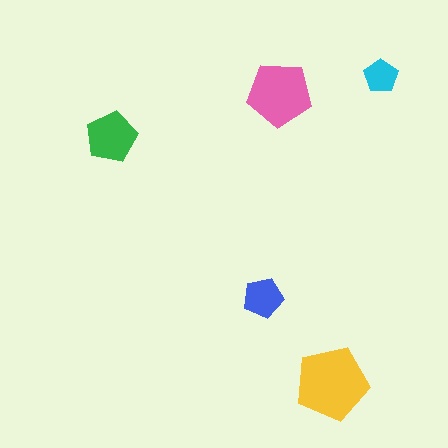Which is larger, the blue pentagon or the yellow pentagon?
The yellow one.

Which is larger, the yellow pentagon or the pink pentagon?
The yellow one.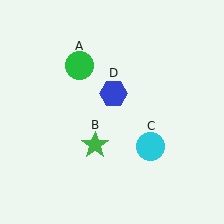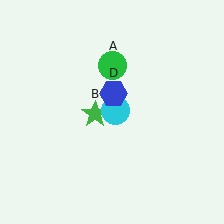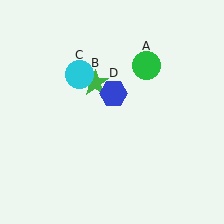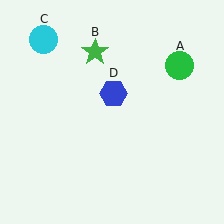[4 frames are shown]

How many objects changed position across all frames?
3 objects changed position: green circle (object A), green star (object B), cyan circle (object C).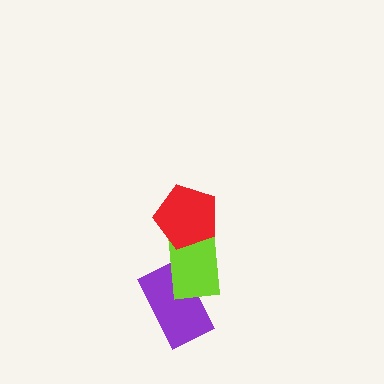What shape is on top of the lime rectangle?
The red pentagon is on top of the lime rectangle.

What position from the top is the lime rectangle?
The lime rectangle is 2nd from the top.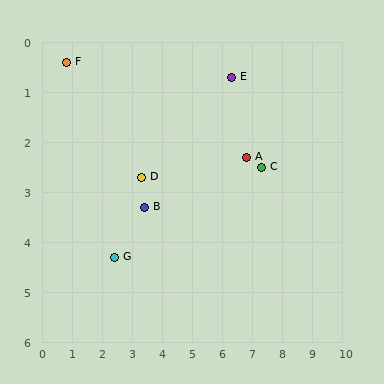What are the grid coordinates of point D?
Point D is at approximately (3.3, 2.7).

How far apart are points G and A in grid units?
Points G and A are about 4.8 grid units apart.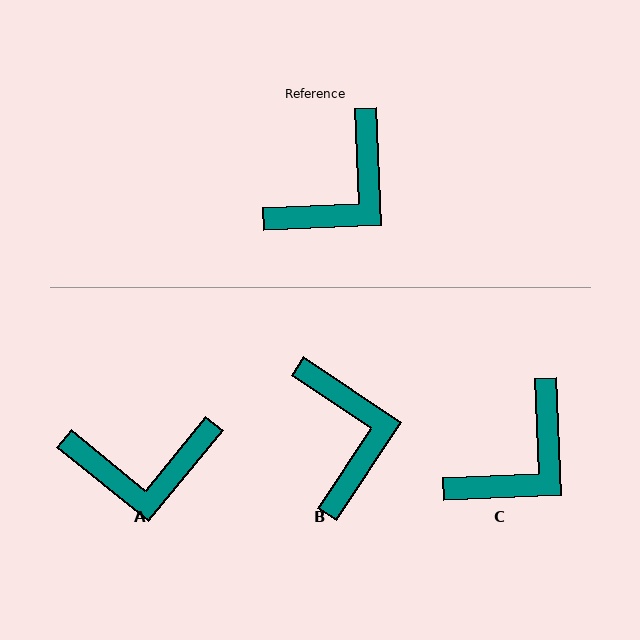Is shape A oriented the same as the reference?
No, it is off by about 42 degrees.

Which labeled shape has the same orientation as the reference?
C.